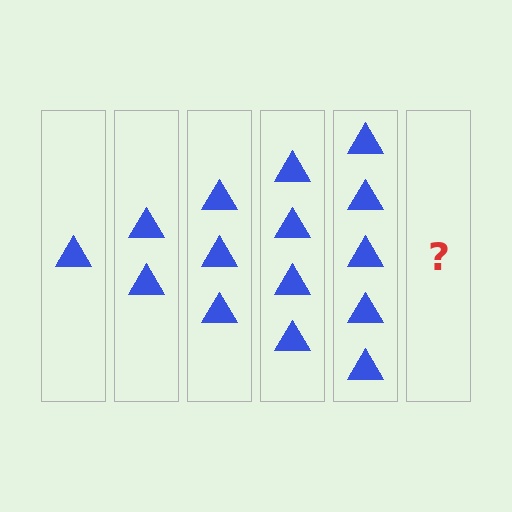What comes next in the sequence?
The next element should be 6 triangles.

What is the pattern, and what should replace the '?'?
The pattern is that each step adds one more triangle. The '?' should be 6 triangles.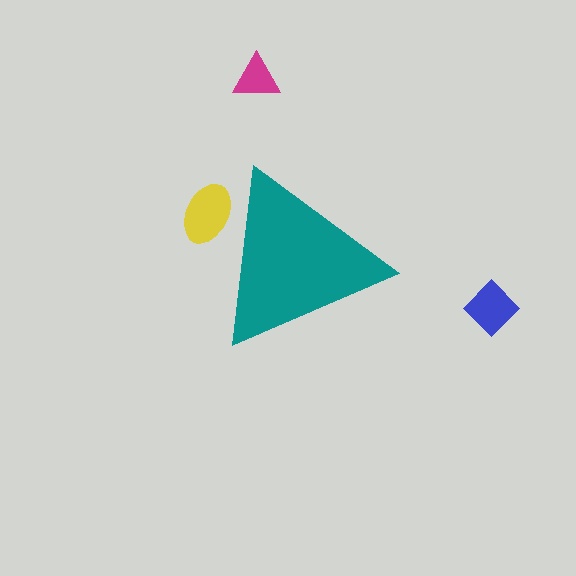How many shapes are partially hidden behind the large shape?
1 shape is partially hidden.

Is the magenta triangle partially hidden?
No, the magenta triangle is fully visible.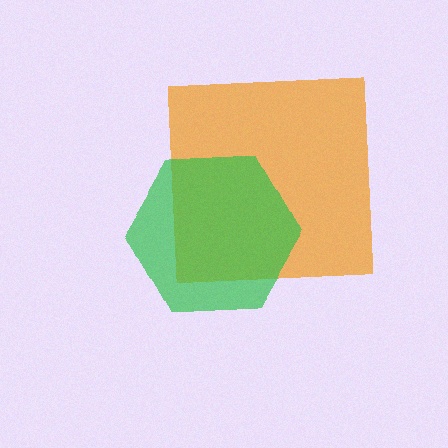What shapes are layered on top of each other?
The layered shapes are: an orange square, a green hexagon.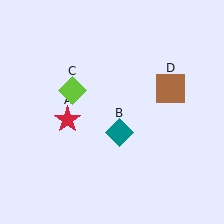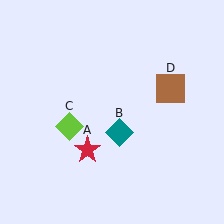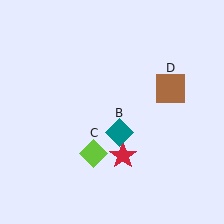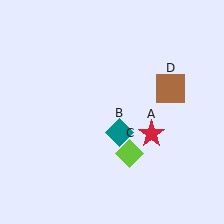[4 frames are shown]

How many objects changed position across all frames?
2 objects changed position: red star (object A), lime diamond (object C).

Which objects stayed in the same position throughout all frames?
Teal diamond (object B) and brown square (object D) remained stationary.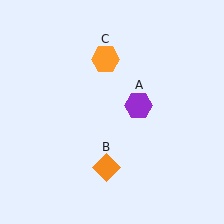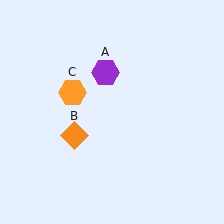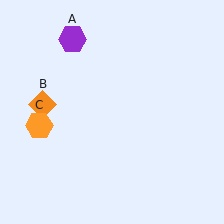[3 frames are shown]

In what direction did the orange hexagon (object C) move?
The orange hexagon (object C) moved down and to the left.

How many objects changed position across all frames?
3 objects changed position: purple hexagon (object A), orange diamond (object B), orange hexagon (object C).